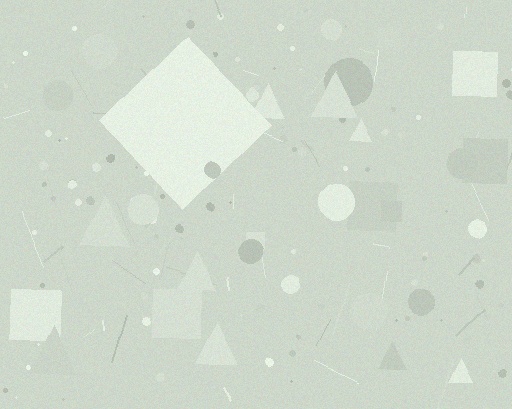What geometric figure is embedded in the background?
A diamond is embedded in the background.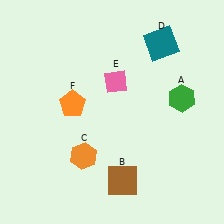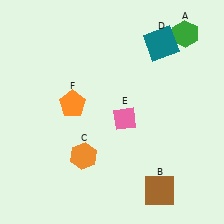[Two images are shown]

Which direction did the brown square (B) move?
The brown square (B) moved right.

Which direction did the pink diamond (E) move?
The pink diamond (E) moved down.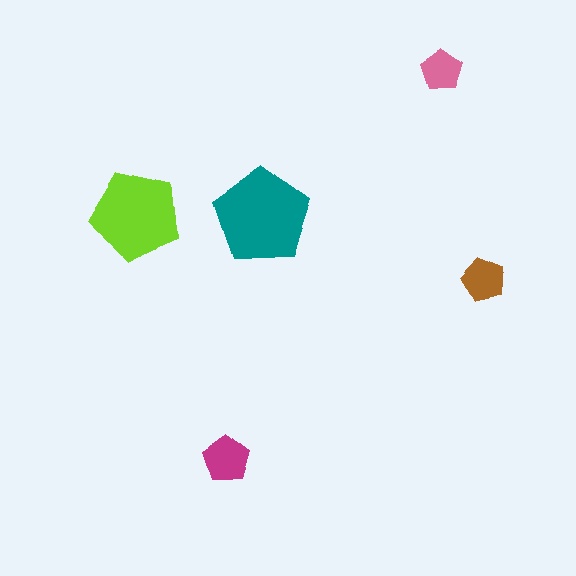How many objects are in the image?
There are 5 objects in the image.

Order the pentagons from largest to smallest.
the teal one, the lime one, the magenta one, the brown one, the pink one.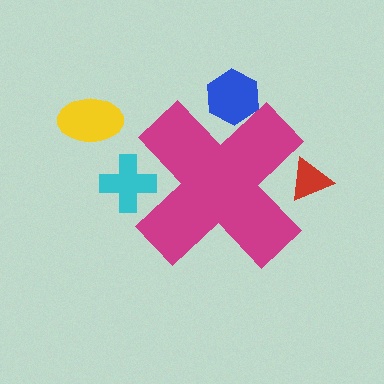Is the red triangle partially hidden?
Yes, the red triangle is partially hidden behind the magenta cross.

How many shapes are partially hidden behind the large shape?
3 shapes are partially hidden.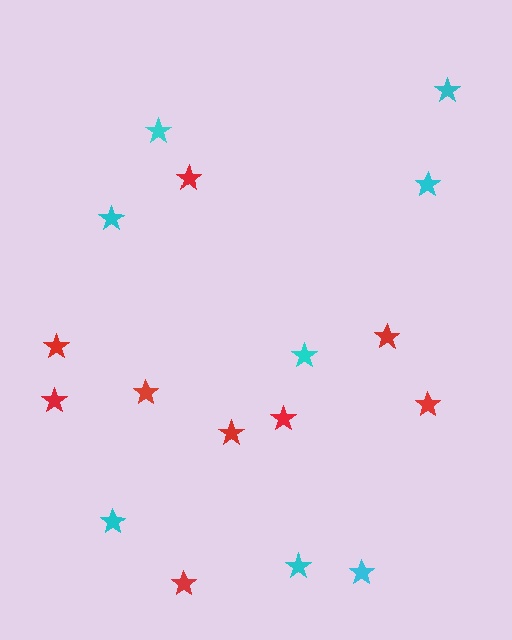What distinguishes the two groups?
There are 2 groups: one group of cyan stars (8) and one group of red stars (9).